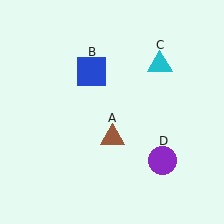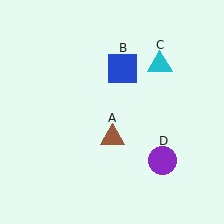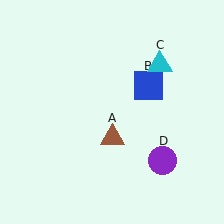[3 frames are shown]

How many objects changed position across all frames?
1 object changed position: blue square (object B).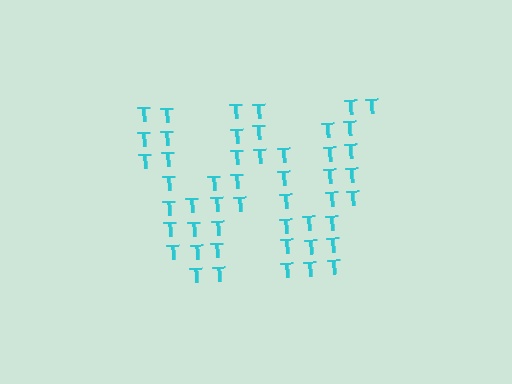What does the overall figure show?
The overall figure shows the letter W.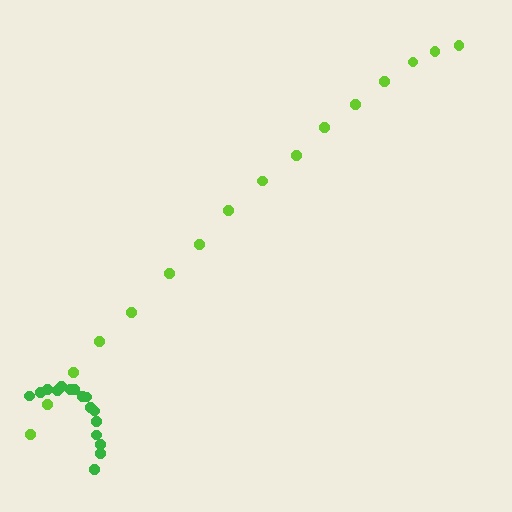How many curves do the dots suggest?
There are 2 distinct paths.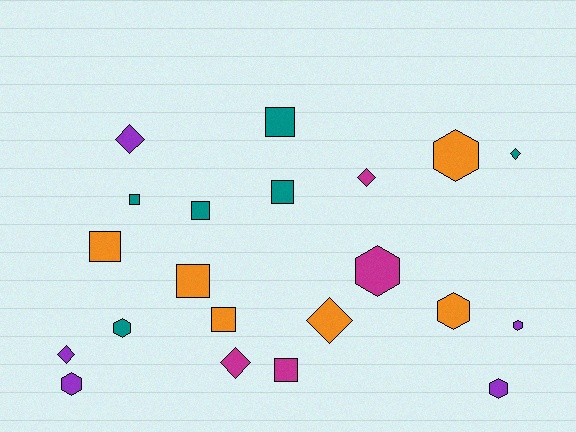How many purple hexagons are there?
There are 3 purple hexagons.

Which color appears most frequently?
Orange, with 6 objects.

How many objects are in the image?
There are 21 objects.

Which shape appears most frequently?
Square, with 8 objects.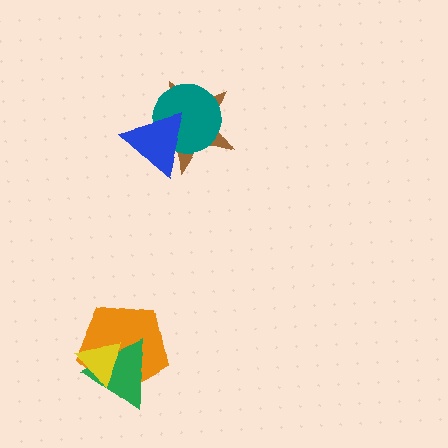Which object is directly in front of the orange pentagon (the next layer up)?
The green triangle is directly in front of the orange pentagon.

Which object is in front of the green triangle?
The yellow triangle is in front of the green triangle.